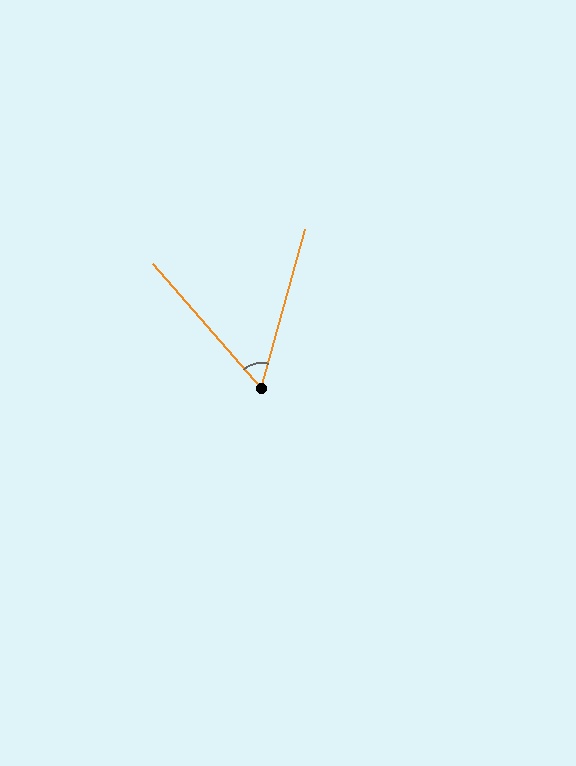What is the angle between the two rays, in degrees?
Approximately 56 degrees.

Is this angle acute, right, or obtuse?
It is acute.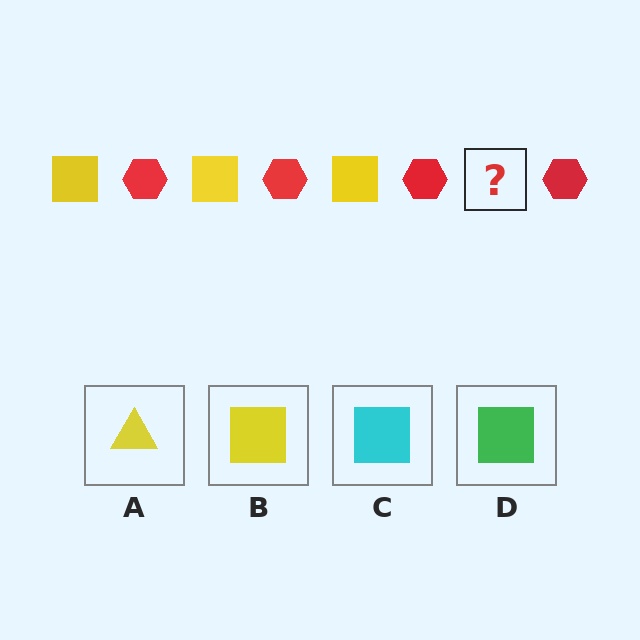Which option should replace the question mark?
Option B.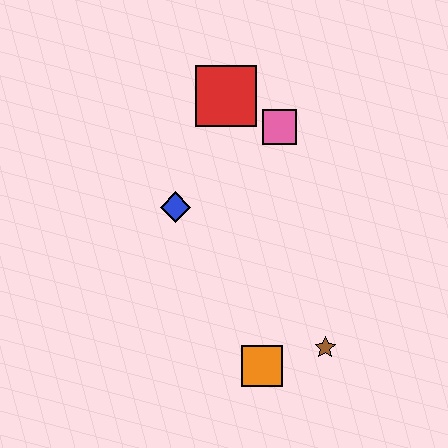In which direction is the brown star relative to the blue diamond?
The brown star is to the right of the blue diamond.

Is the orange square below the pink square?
Yes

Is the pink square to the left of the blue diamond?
No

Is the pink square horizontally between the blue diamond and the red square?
No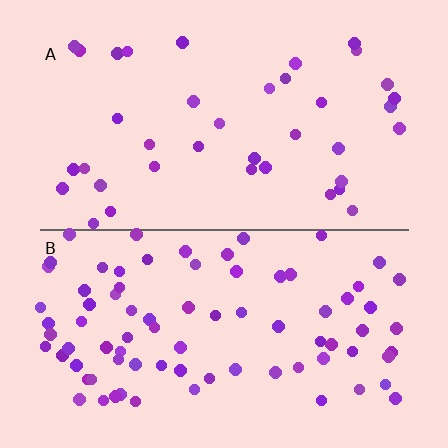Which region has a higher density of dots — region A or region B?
B (the bottom).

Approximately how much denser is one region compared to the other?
Approximately 2.1× — region B over region A.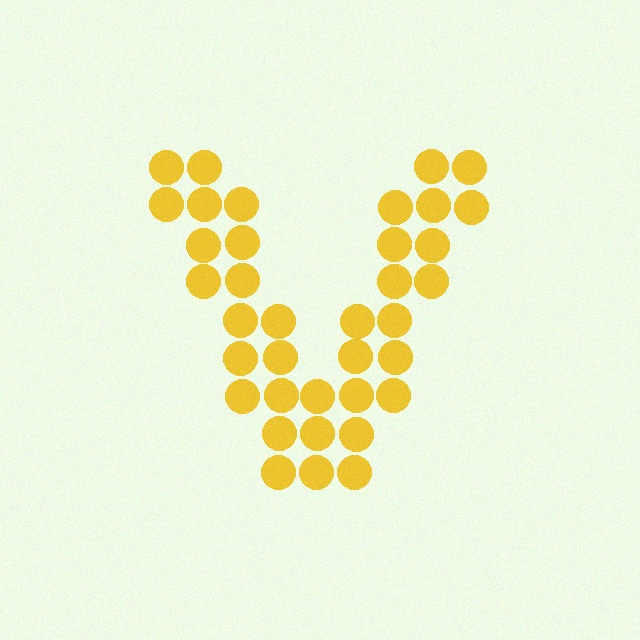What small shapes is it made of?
It is made of small circles.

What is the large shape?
The large shape is the letter V.